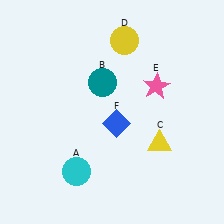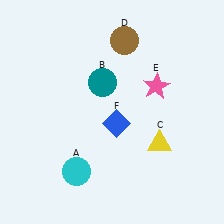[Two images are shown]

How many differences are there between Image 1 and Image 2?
There is 1 difference between the two images.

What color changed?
The circle (D) changed from yellow in Image 1 to brown in Image 2.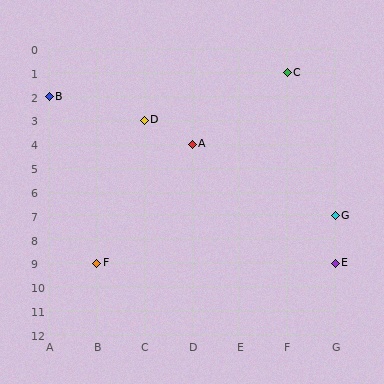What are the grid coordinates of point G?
Point G is at grid coordinates (G, 7).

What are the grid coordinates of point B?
Point B is at grid coordinates (A, 2).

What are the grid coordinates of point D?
Point D is at grid coordinates (C, 3).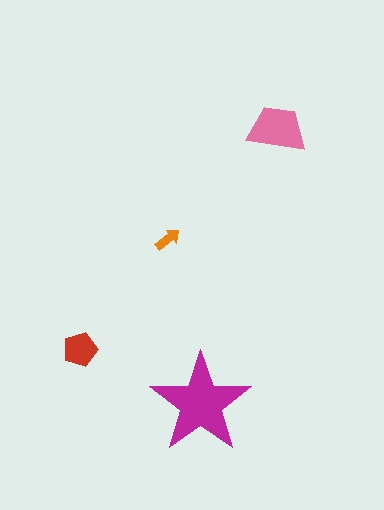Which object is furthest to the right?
The pink trapezoid is rightmost.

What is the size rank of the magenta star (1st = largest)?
1st.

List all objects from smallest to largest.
The orange arrow, the red pentagon, the pink trapezoid, the magenta star.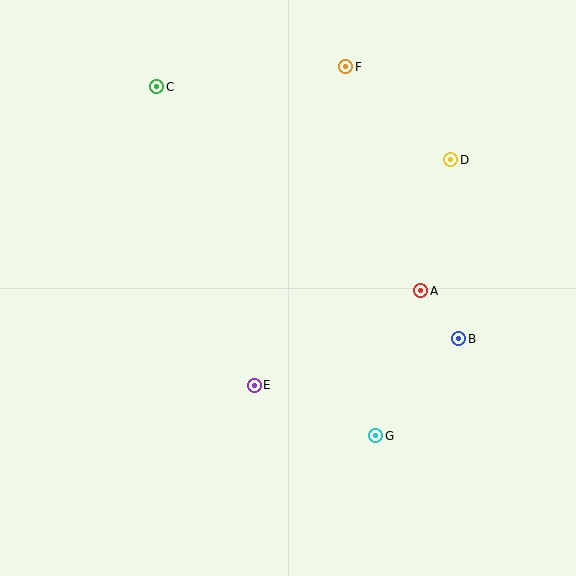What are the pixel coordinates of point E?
Point E is at (254, 385).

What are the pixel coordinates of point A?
Point A is at (421, 291).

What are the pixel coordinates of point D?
Point D is at (451, 160).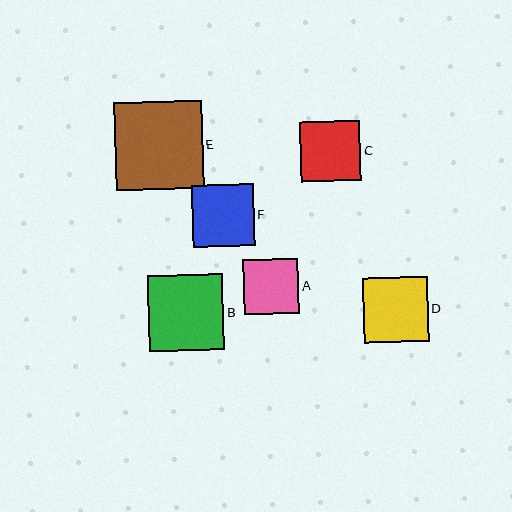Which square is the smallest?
Square A is the smallest with a size of approximately 55 pixels.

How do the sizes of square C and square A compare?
Square C and square A are approximately the same size.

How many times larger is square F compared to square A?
Square F is approximately 1.1 times the size of square A.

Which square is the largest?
Square E is the largest with a size of approximately 88 pixels.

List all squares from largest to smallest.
From largest to smallest: E, B, D, F, C, A.